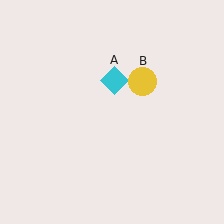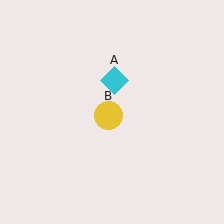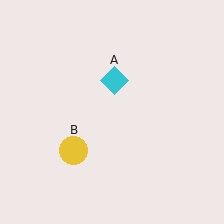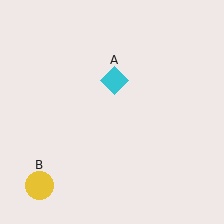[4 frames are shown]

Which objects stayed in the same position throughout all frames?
Cyan diamond (object A) remained stationary.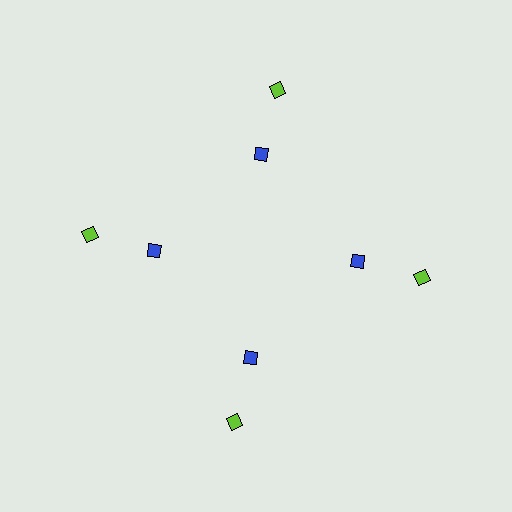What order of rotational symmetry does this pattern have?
This pattern has 4-fold rotational symmetry.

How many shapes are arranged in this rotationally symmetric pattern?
There are 8 shapes, arranged in 4 groups of 2.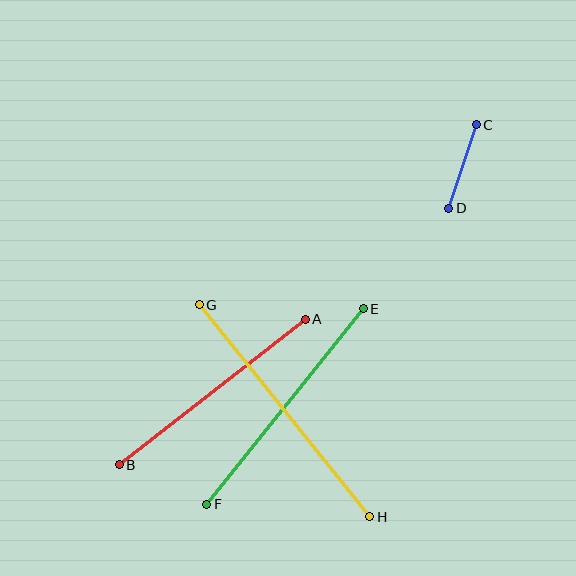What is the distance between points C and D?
The distance is approximately 88 pixels.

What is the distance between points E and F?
The distance is approximately 250 pixels.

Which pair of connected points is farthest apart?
Points G and H are farthest apart.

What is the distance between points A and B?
The distance is approximately 236 pixels.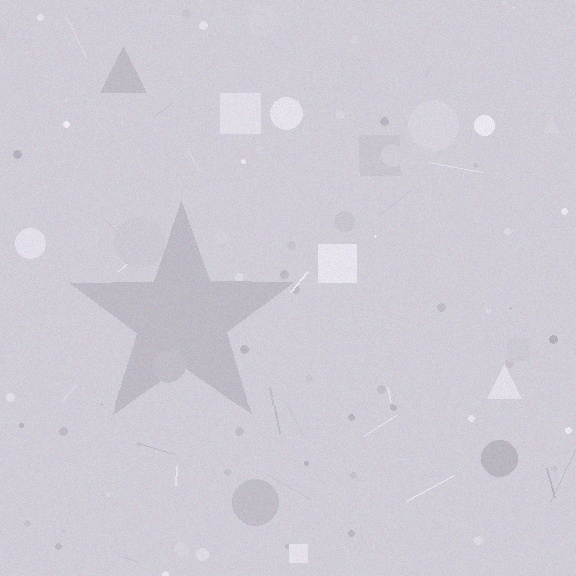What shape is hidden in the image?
A star is hidden in the image.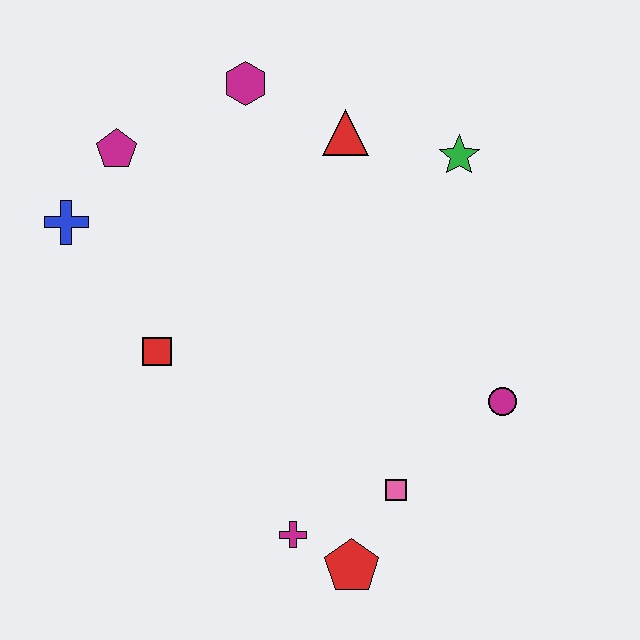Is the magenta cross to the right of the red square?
Yes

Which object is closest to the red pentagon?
The magenta cross is closest to the red pentagon.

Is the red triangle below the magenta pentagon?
No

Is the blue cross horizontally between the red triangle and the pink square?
No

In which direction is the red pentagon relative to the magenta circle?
The red pentagon is below the magenta circle.